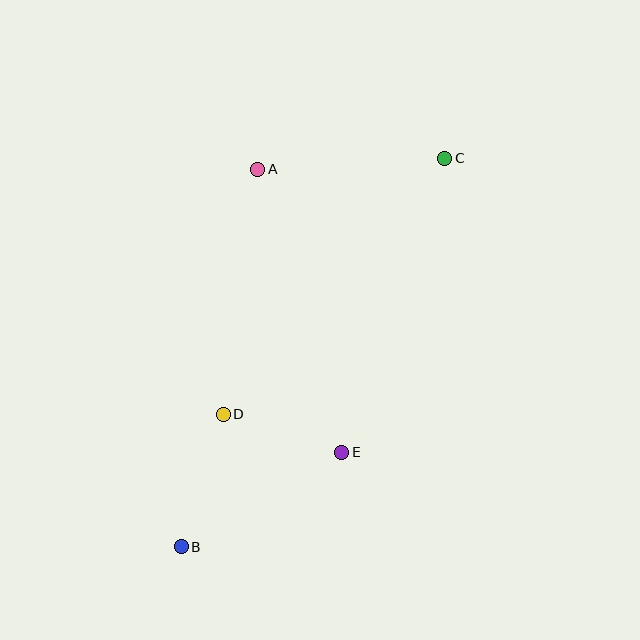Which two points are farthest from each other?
Points B and C are farthest from each other.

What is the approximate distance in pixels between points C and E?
The distance between C and E is approximately 311 pixels.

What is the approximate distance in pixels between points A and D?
The distance between A and D is approximately 247 pixels.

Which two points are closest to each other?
Points D and E are closest to each other.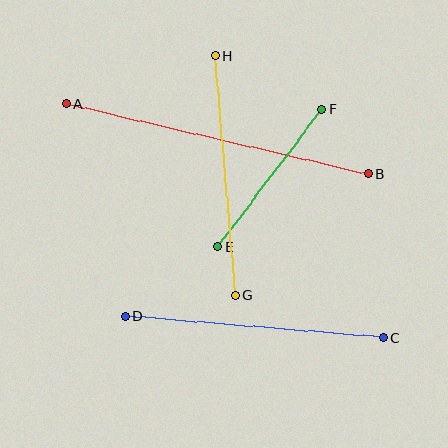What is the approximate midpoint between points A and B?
The midpoint is at approximately (217, 139) pixels.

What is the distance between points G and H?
The distance is approximately 240 pixels.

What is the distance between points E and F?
The distance is approximately 172 pixels.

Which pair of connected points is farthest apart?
Points A and B are farthest apart.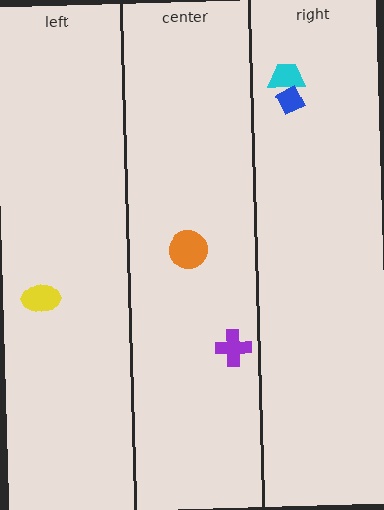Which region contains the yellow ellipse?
The left region.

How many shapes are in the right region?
2.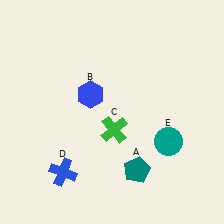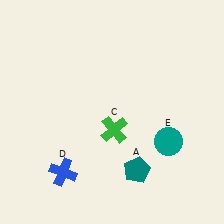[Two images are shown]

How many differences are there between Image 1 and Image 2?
There is 1 difference between the two images.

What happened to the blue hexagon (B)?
The blue hexagon (B) was removed in Image 2. It was in the top-left area of Image 1.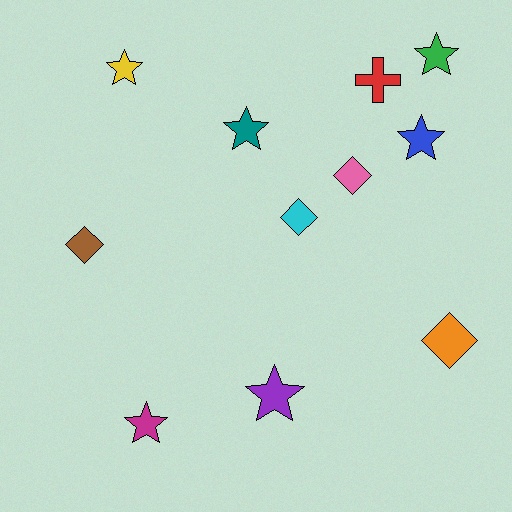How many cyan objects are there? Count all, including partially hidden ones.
There is 1 cyan object.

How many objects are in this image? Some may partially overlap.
There are 11 objects.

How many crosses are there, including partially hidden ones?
There is 1 cross.